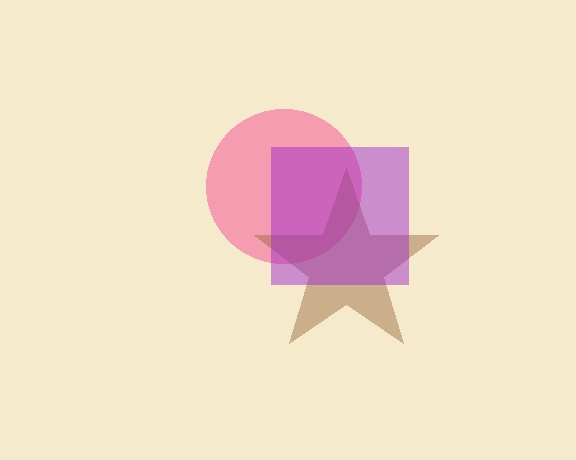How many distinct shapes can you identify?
There are 3 distinct shapes: a pink circle, a brown star, a purple square.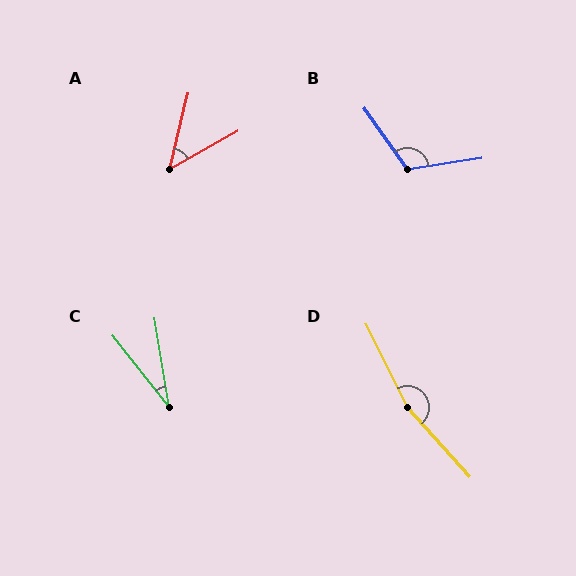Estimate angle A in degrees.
Approximately 47 degrees.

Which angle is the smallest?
C, at approximately 29 degrees.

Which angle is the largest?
D, at approximately 165 degrees.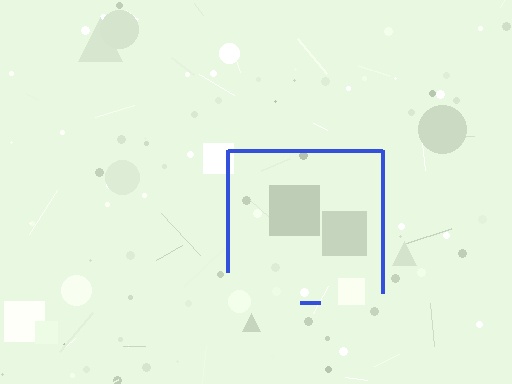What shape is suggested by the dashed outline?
The dashed outline suggests a square.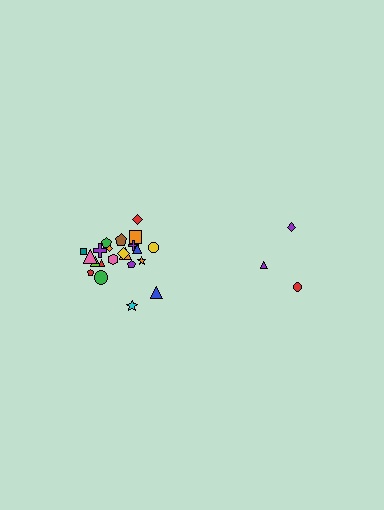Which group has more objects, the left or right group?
The left group.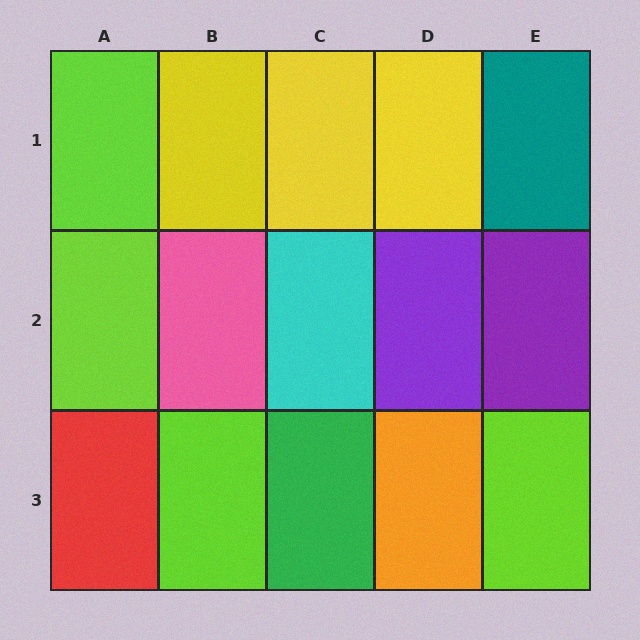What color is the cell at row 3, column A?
Red.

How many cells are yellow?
3 cells are yellow.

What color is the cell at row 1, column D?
Yellow.